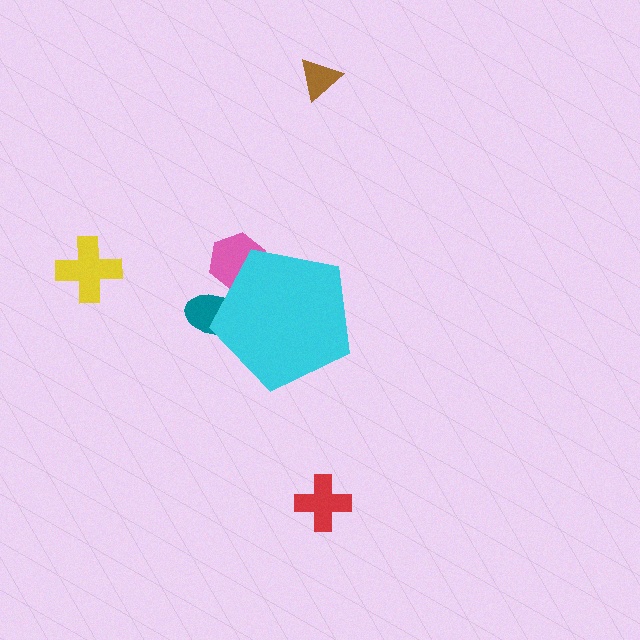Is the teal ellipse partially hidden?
Yes, the teal ellipse is partially hidden behind the cyan pentagon.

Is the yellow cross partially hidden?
No, the yellow cross is fully visible.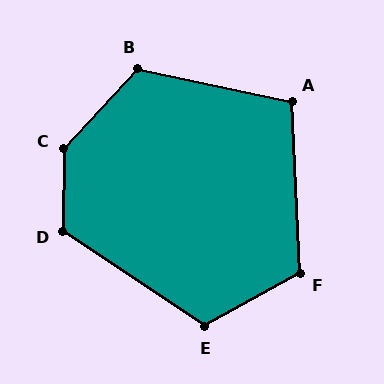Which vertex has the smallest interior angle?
A, at approximately 105 degrees.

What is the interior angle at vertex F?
Approximately 116 degrees (obtuse).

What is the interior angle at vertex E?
Approximately 117 degrees (obtuse).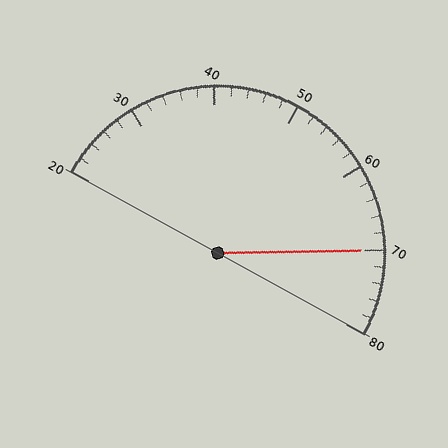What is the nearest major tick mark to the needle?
The nearest major tick mark is 70.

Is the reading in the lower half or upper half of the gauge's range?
The reading is in the upper half of the range (20 to 80).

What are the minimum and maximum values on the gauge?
The gauge ranges from 20 to 80.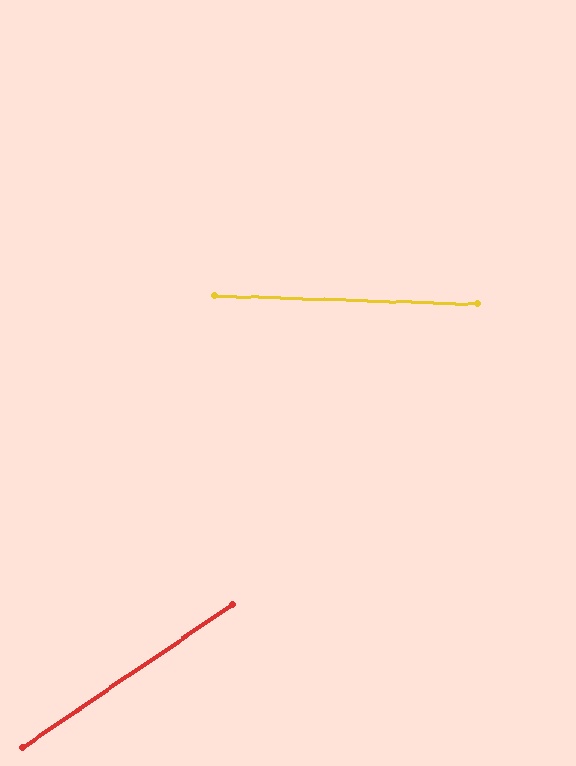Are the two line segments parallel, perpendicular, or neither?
Neither parallel nor perpendicular — they differ by about 36°.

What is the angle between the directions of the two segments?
Approximately 36 degrees.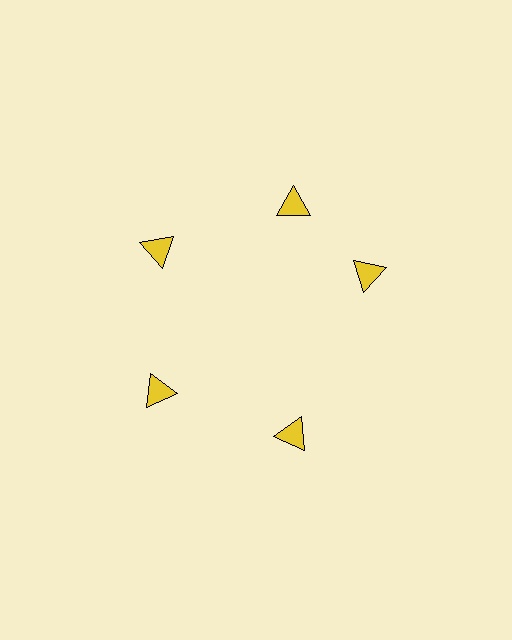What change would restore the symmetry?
The symmetry would be restored by rotating it back into even spacing with its neighbors so that all 5 triangles sit at equal angles and equal distance from the center.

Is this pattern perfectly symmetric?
No. The 5 yellow triangles are arranged in a ring, but one element near the 3 o'clock position is rotated out of alignment along the ring, breaking the 5-fold rotational symmetry.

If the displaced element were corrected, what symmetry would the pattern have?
It would have 5-fold rotational symmetry — the pattern would map onto itself every 72 degrees.